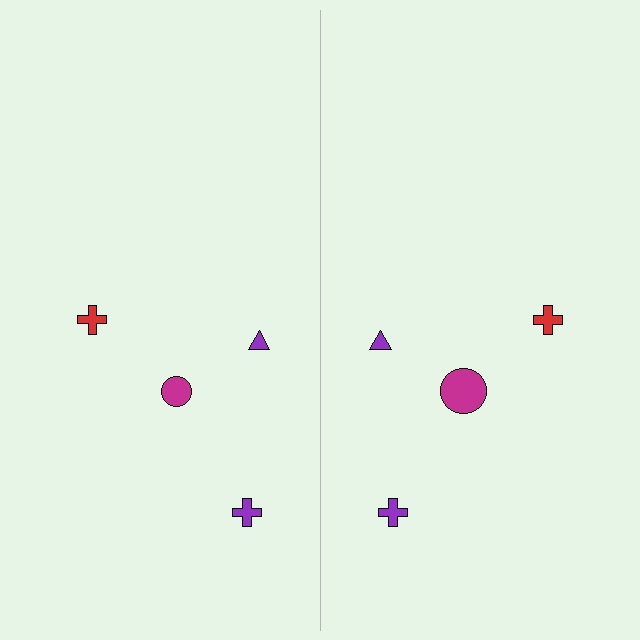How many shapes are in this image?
There are 8 shapes in this image.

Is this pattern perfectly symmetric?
No, the pattern is not perfectly symmetric. The magenta circle on the right side has a different size than its mirror counterpart.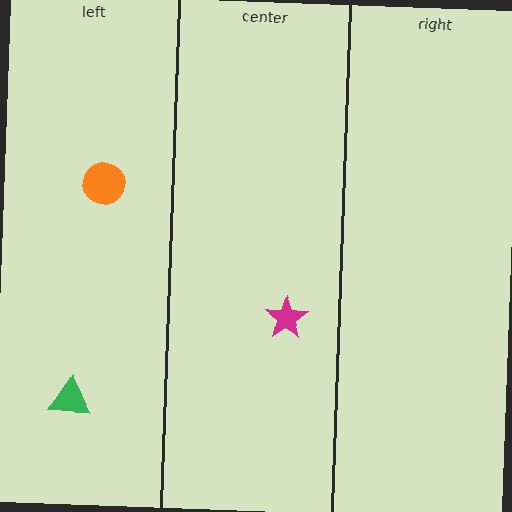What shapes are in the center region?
The magenta star.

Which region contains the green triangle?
The left region.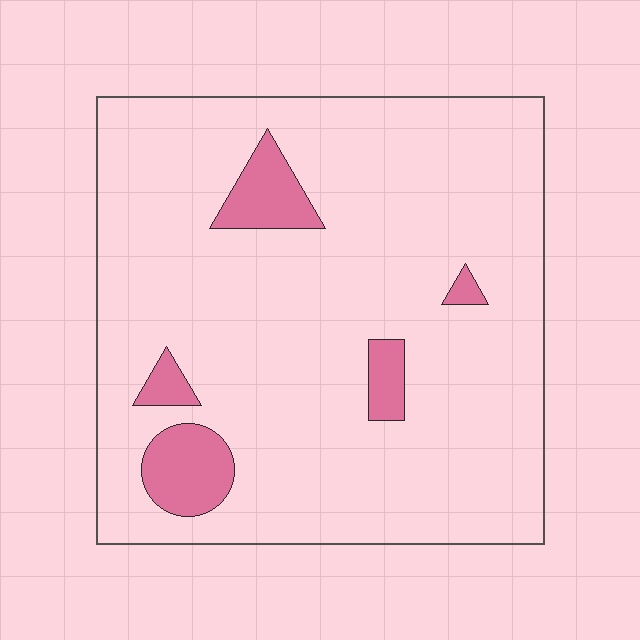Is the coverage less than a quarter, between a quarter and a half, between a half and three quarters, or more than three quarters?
Less than a quarter.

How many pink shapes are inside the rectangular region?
5.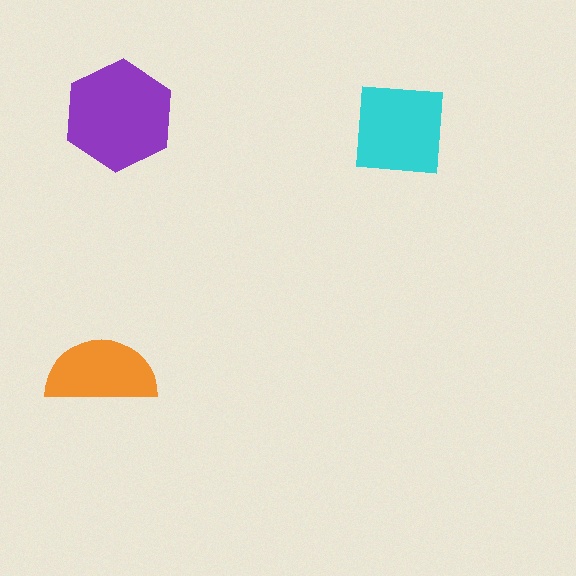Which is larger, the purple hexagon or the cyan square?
The purple hexagon.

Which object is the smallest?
The orange semicircle.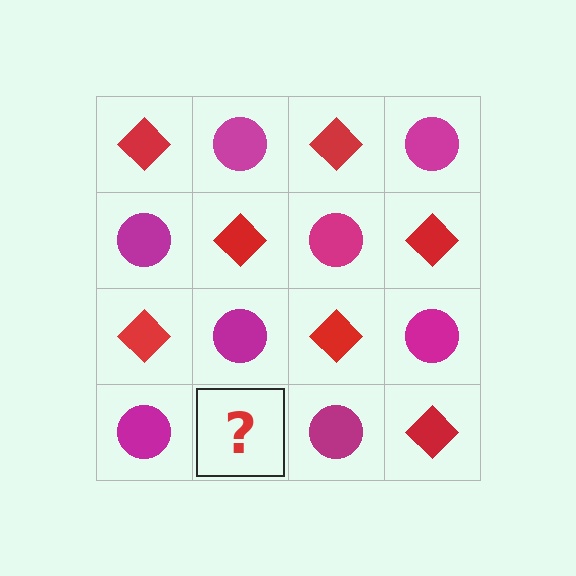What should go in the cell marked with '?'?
The missing cell should contain a red diamond.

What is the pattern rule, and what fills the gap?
The rule is that it alternates red diamond and magenta circle in a checkerboard pattern. The gap should be filled with a red diamond.